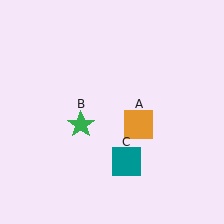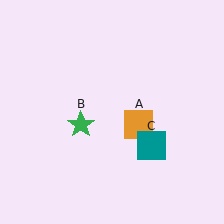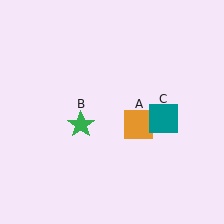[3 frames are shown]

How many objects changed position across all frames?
1 object changed position: teal square (object C).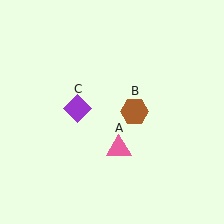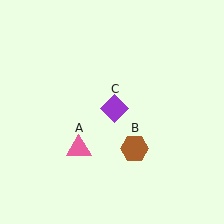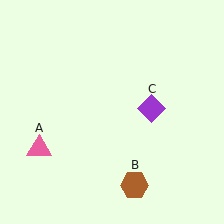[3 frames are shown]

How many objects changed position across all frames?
3 objects changed position: pink triangle (object A), brown hexagon (object B), purple diamond (object C).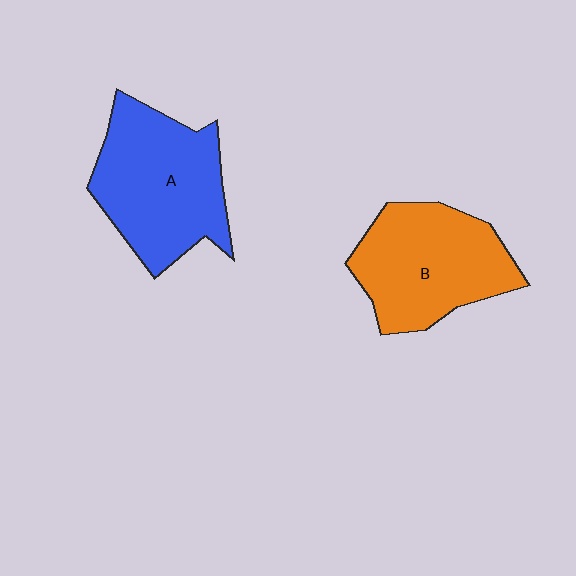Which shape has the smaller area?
Shape B (orange).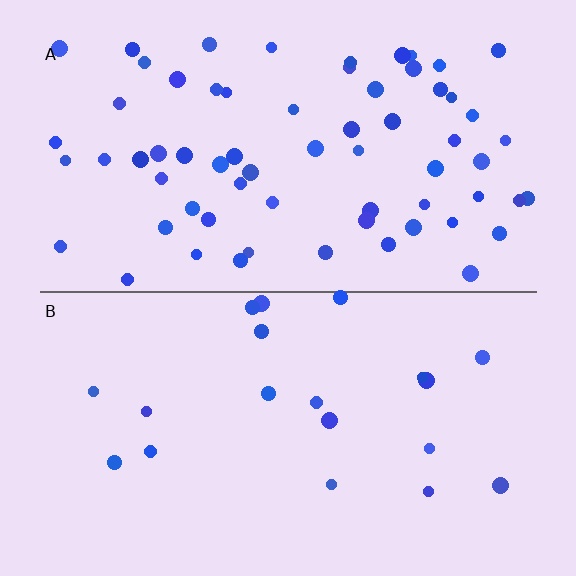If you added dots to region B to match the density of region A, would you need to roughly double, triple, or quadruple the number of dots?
Approximately triple.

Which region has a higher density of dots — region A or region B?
A (the top).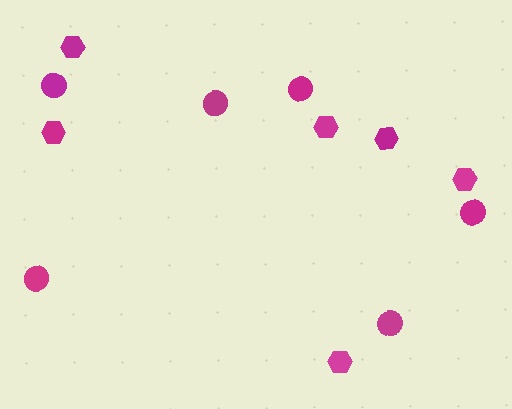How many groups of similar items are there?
There are 2 groups: one group of hexagons (6) and one group of circles (6).